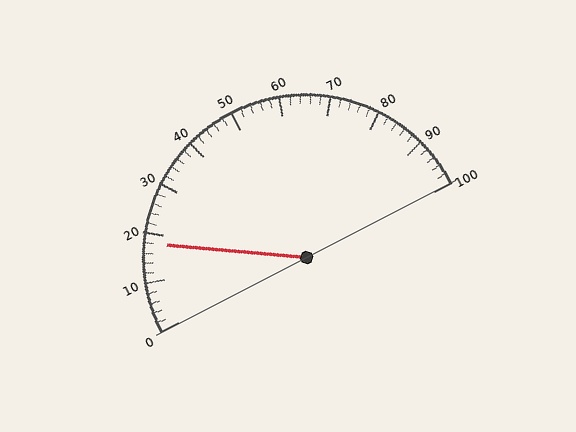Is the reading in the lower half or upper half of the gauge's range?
The reading is in the lower half of the range (0 to 100).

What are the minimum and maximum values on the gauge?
The gauge ranges from 0 to 100.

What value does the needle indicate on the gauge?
The needle indicates approximately 18.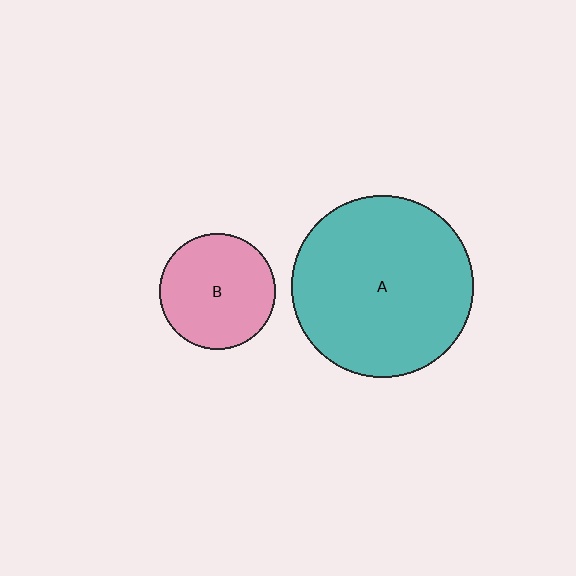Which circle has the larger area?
Circle A (teal).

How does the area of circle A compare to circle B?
Approximately 2.5 times.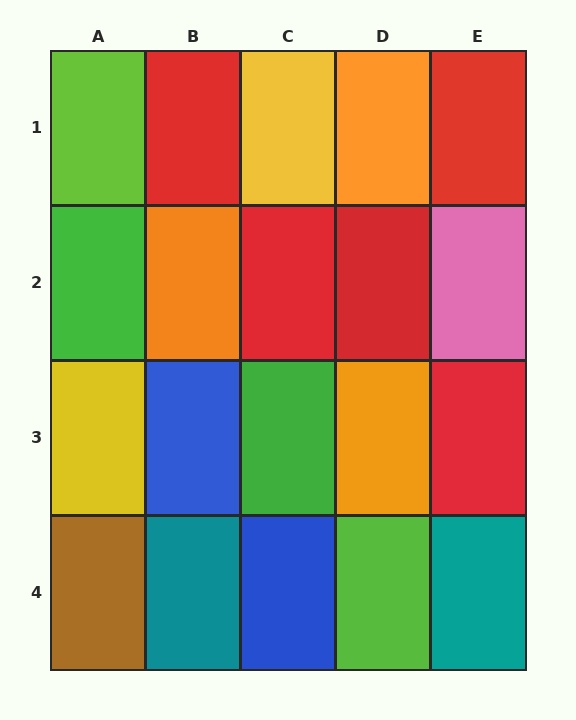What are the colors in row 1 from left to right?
Lime, red, yellow, orange, red.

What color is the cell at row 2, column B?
Orange.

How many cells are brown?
1 cell is brown.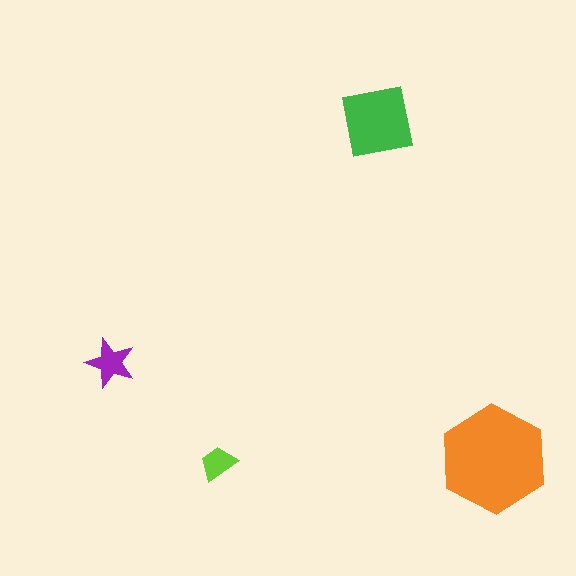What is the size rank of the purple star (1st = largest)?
3rd.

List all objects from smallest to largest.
The lime trapezoid, the purple star, the green square, the orange hexagon.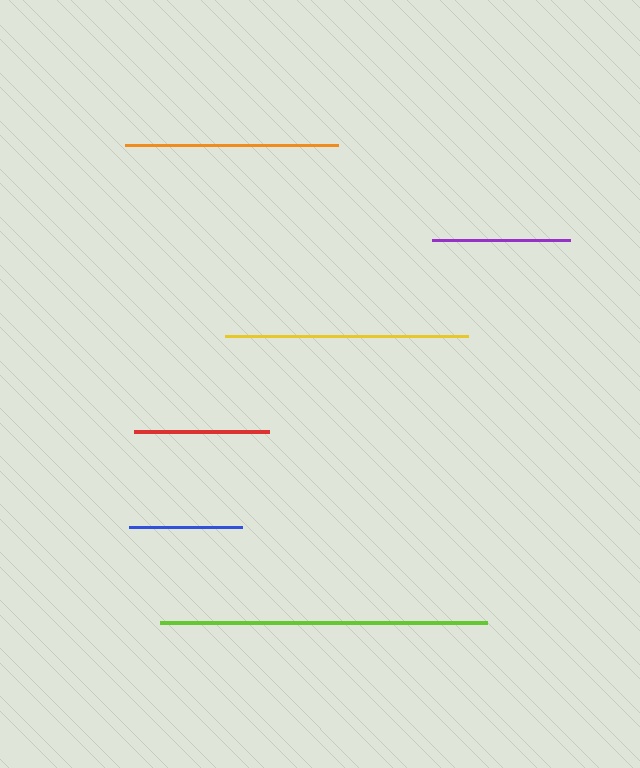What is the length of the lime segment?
The lime segment is approximately 327 pixels long.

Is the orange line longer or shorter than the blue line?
The orange line is longer than the blue line.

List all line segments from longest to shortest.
From longest to shortest: lime, yellow, orange, purple, red, blue.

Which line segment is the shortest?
The blue line is the shortest at approximately 113 pixels.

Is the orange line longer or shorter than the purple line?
The orange line is longer than the purple line.